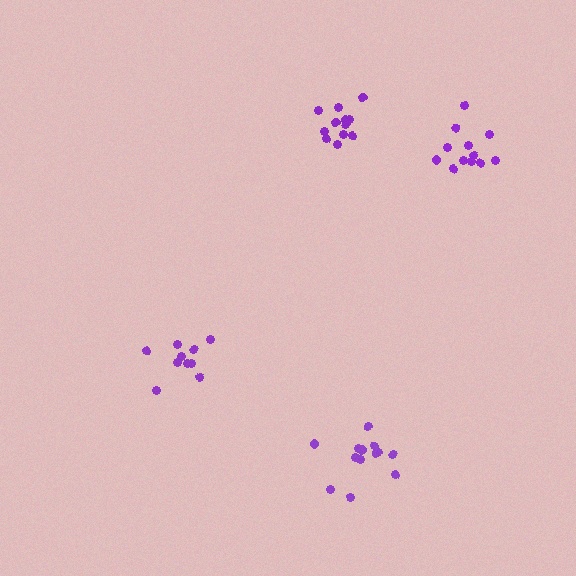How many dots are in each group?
Group 1: 12 dots, Group 2: 10 dots, Group 3: 13 dots, Group 4: 12 dots (47 total).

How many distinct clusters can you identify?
There are 4 distinct clusters.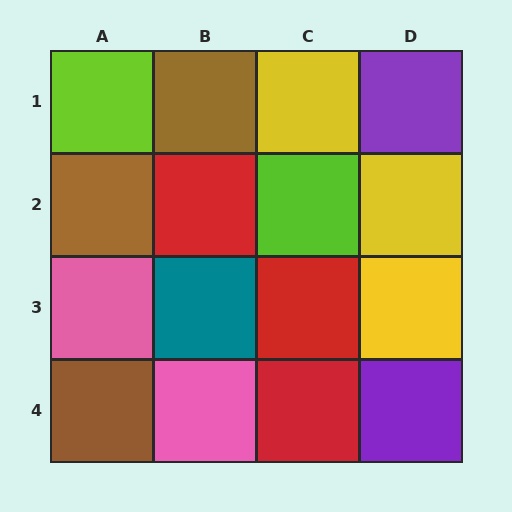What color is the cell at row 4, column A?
Brown.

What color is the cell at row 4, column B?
Pink.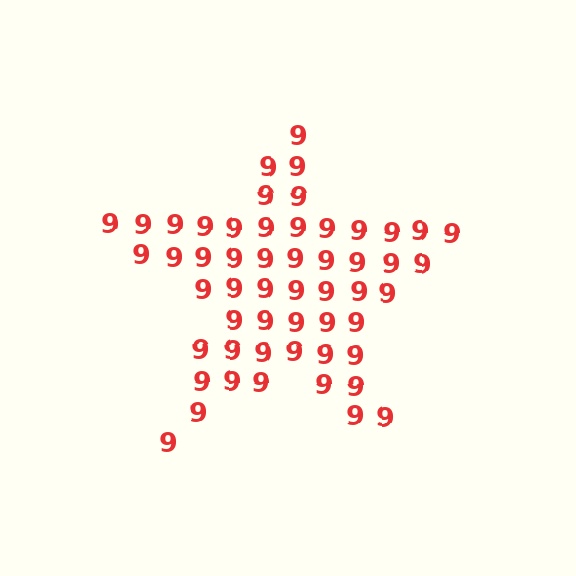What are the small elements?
The small elements are digit 9's.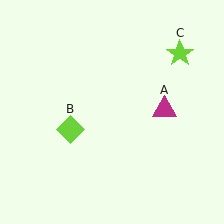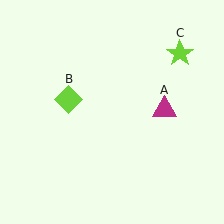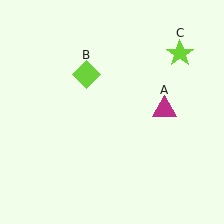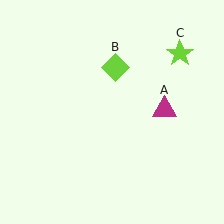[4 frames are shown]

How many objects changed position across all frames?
1 object changed position: lime diamond (object B).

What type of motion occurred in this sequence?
The lime diamond (object B) rotated clockwise around the center of the scene.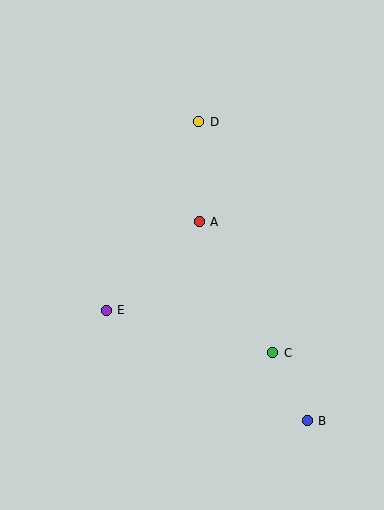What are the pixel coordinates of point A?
Point A is at (199, 222).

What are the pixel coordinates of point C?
Point C is at (273, 353).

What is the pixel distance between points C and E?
The distance between C and E is 172 pixels.